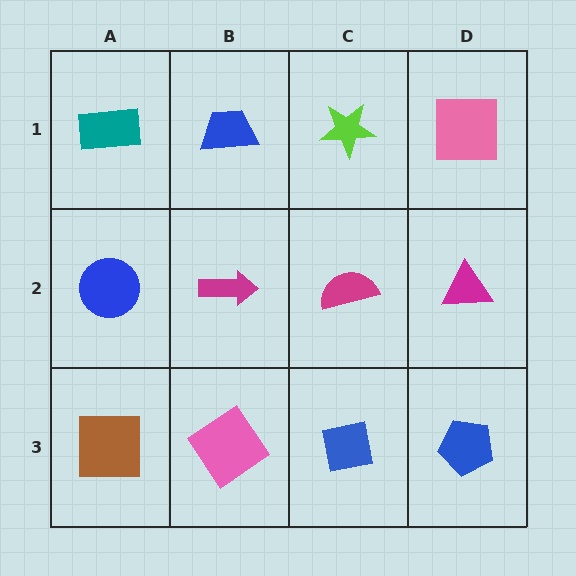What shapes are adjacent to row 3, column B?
A magenta arrow (row 2, column B), a brown square (row 3, column A), a blue square (row 3, column C).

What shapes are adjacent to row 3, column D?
A magenta triangle (row 2, column D), a blue square (row 3, column C).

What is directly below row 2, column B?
A pink diamond.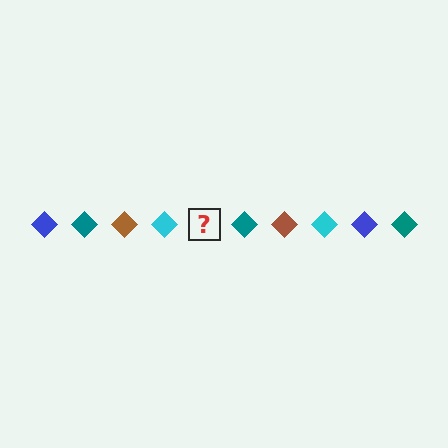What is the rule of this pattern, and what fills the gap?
The rule is that the pattern cycles through blue, teal, brown, cyan diamonds. The gap should be filled with a blue diamond.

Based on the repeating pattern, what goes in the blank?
The blank should be a blue diamond.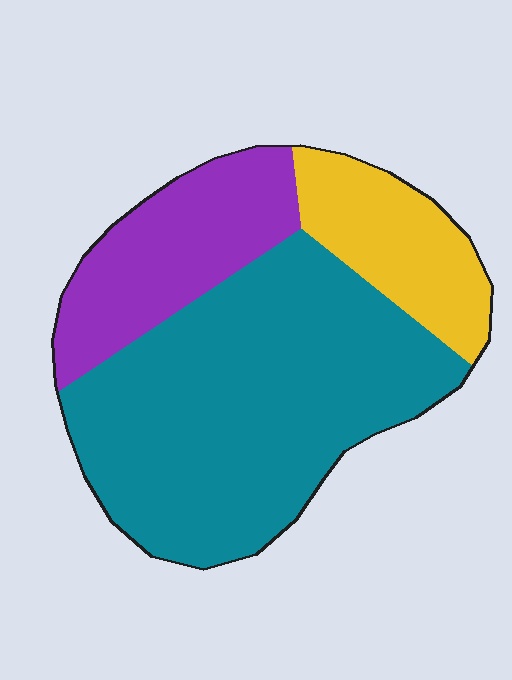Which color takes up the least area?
Yellow, at roughly 15%.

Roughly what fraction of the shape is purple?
Purple takes up about one quarter (1/4) of the shape.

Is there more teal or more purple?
Teal.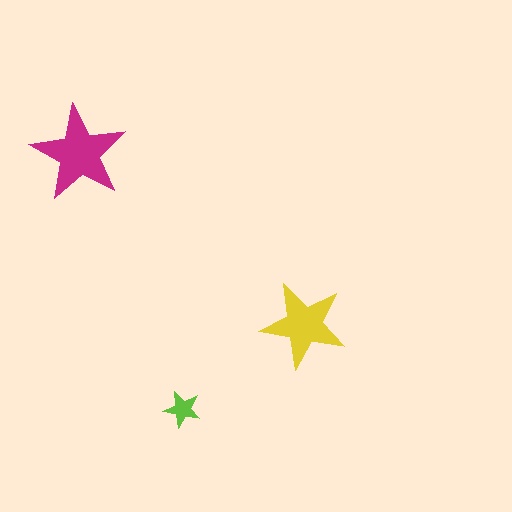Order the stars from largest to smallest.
the magenta one, the yellow one, the lime one.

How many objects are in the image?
There are 3 objects in the image.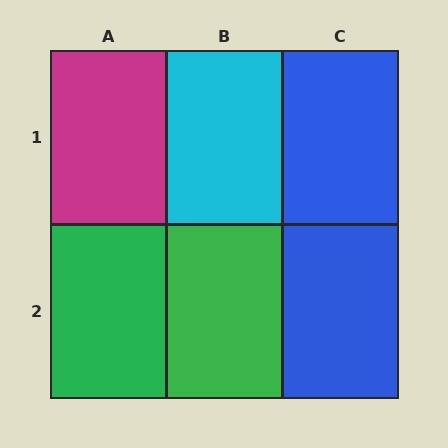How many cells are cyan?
1 cell is cyan.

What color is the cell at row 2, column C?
Blue.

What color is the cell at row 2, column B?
Green.